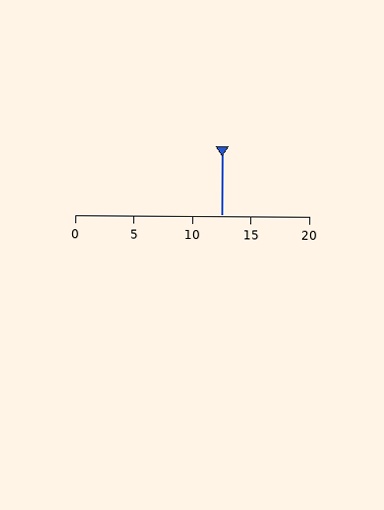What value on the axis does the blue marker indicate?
The marker indicates approximately 12.5.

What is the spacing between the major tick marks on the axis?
The major ticks are spaced 5 apart.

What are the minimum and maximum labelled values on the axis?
The axis runs from 0 to 20.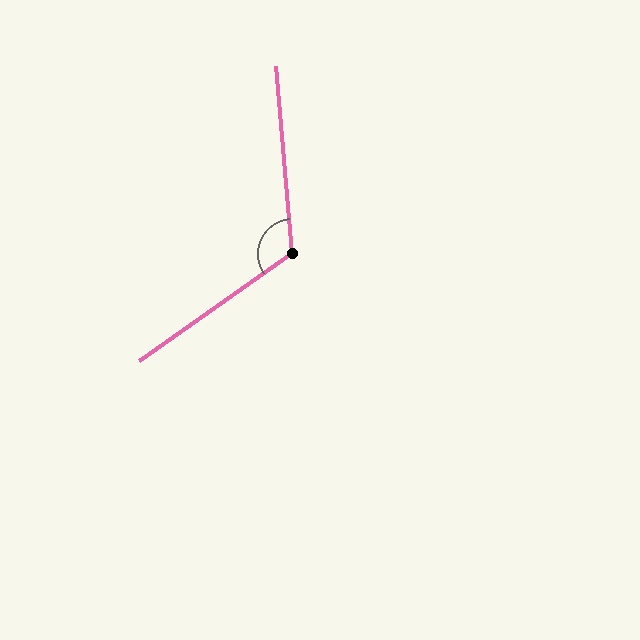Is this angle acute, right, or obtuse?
It is obtuse.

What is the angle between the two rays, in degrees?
Approximately 120 degrees.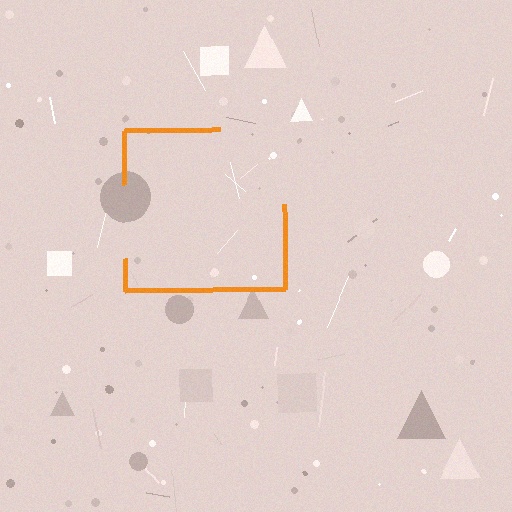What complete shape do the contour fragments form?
The contour fragments form a square.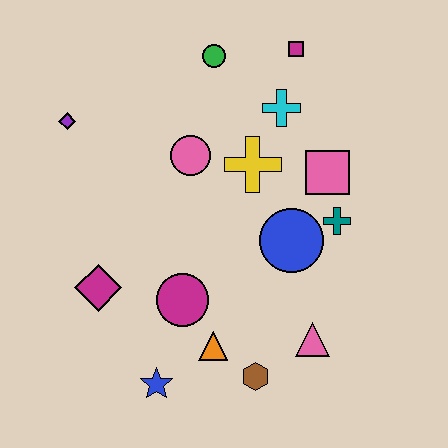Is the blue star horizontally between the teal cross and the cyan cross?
No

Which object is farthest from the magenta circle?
The magenta square is farthest from the magenta circle.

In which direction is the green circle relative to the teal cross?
The green circle is above the teal cross.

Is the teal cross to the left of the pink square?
No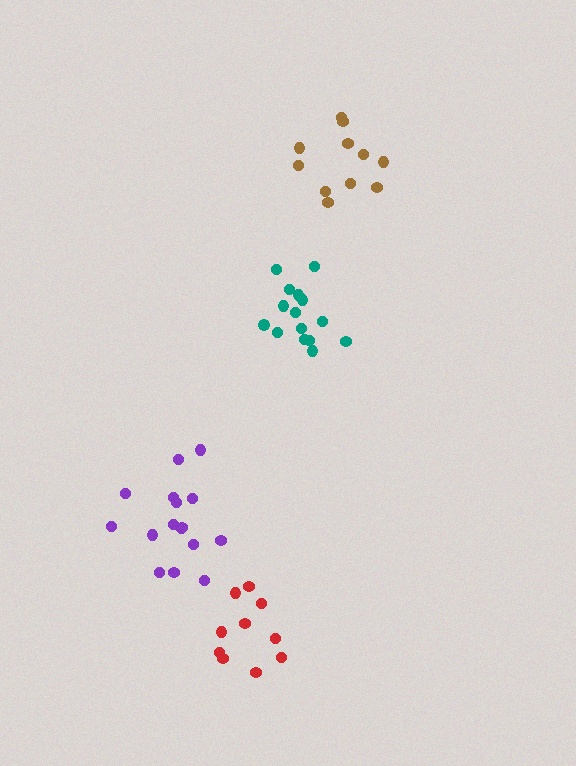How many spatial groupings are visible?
There are 4 spatial groupings.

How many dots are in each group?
Group 1: 11 dots, Group 2: 15 dots, Group 3: 10 dots, Group 4: 16 dots (52 total).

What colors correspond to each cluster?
The clusters are colored: brown, teal, red, purple.